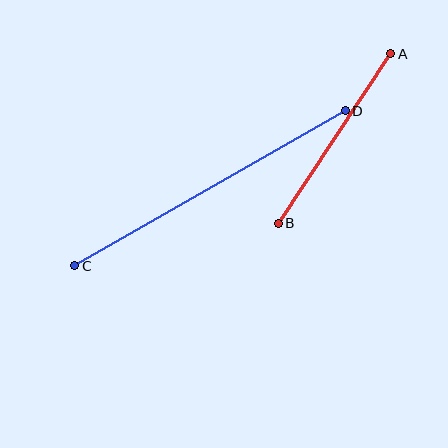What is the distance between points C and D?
The distance is approximately 312 pixels.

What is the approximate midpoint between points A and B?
The midpoint is at approximately (335, 138) pixels.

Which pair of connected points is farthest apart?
Points C and D are farthest apart.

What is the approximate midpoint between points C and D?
The midpoint is at approximately (210, 188) pixels.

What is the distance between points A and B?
The distance is approximately 203 pixels.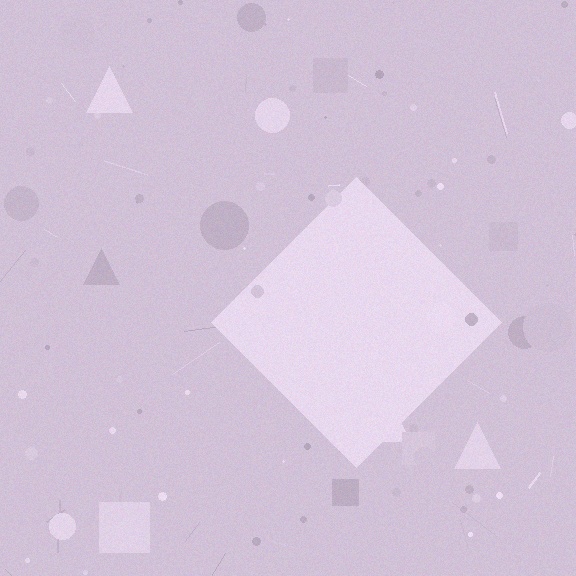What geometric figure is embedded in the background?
A diamond is embedded in the background.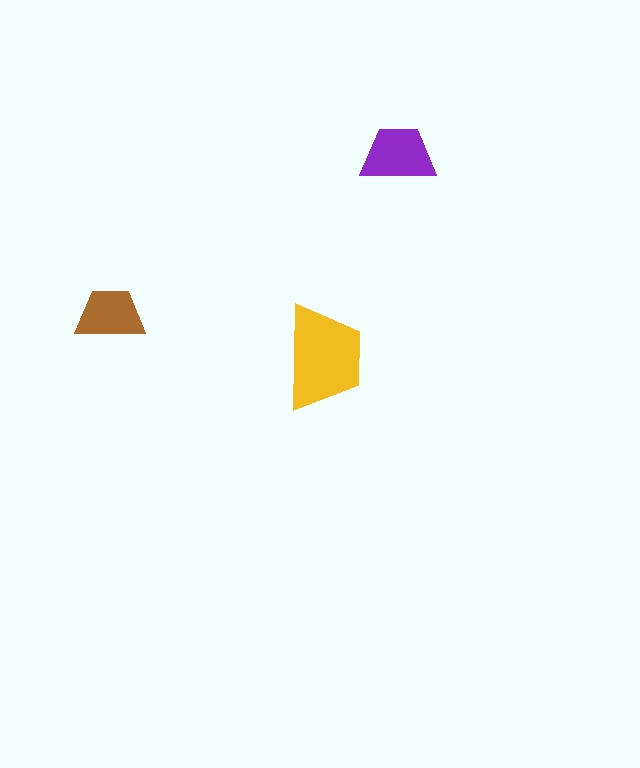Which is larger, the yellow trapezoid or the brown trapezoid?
The yellow one.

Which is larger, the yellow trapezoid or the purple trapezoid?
The yellow one.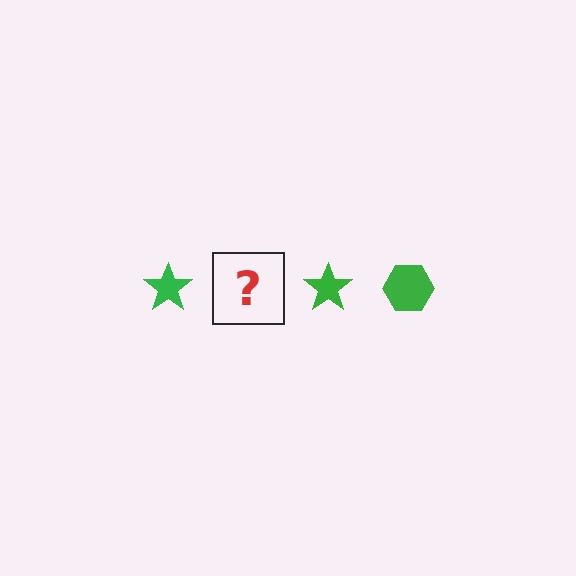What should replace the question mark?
The question mark should be replaced with a green hexagon.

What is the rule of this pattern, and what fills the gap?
The rule is that the pattern cycles through star, hexagon shapes in green. The gap should be filled with a green hexagon.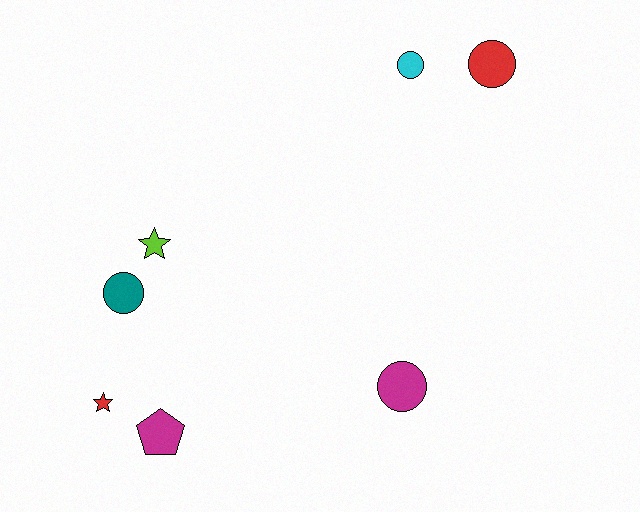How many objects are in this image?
There are 7 objects.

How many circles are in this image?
There are 4 circles.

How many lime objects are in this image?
There is 1 lime object.